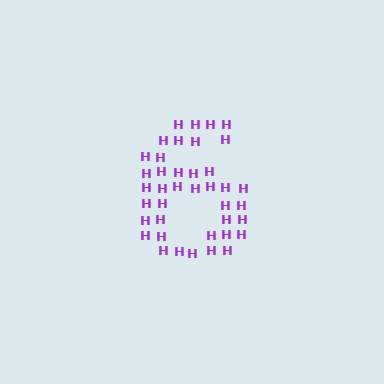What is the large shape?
The large shape is the digit 6.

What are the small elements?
The small elements are letter H's.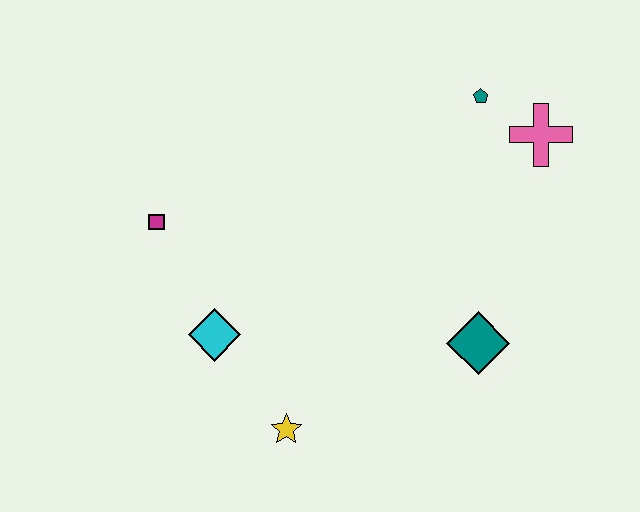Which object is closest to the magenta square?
The cyan diamond is closest to the magenta square.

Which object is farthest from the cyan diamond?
The pink cross is farthest from the cyan diamond.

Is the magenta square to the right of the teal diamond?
No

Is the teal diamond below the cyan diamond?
Yes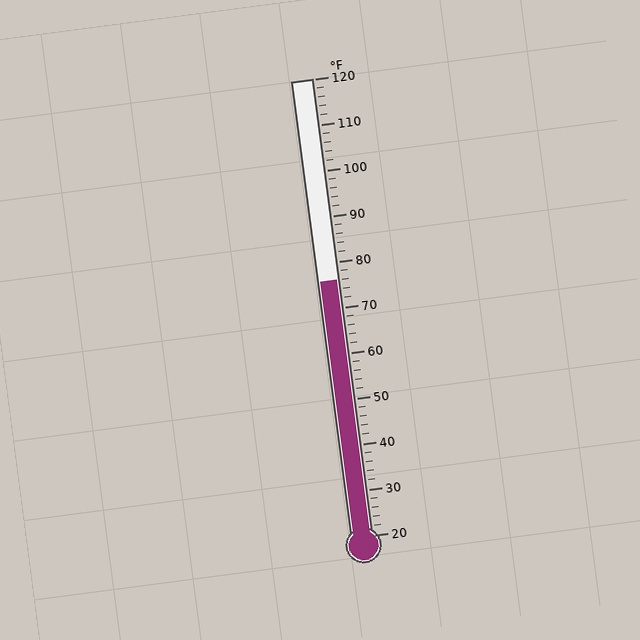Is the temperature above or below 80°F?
The temperature is below 80°F.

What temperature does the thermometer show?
The thermometer shows approximately 76°F.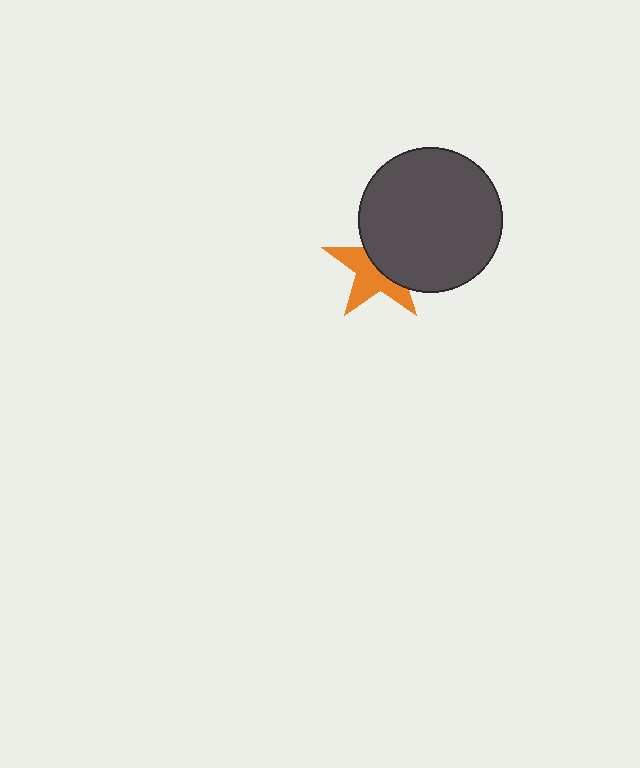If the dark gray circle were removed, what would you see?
You would see the complete orange star.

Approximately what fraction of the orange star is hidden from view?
Roughly 49% of the orange star is hidden behind the dark gray circle.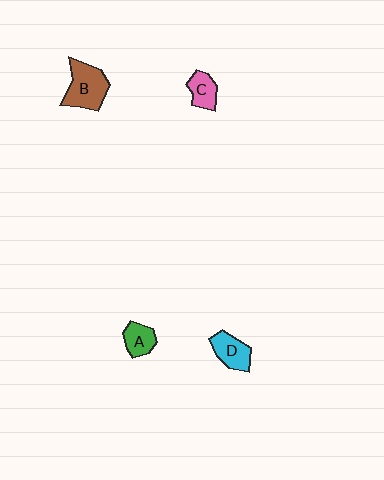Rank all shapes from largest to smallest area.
From largest to smallest: B (brown), D (cyan), A (green), C (pink).